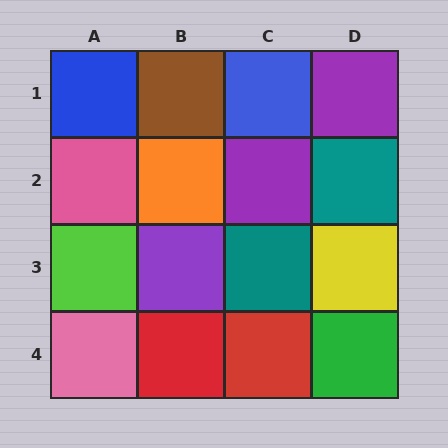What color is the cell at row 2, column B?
Orange.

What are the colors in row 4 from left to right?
Pink, red, red, green.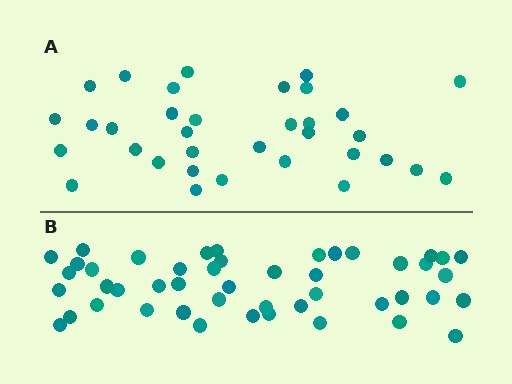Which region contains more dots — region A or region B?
Region B (the bottom region) has more dots.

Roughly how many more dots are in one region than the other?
Region B has approximately 15 more dots than region A.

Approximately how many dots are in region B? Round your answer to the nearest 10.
About 50 dots. (The exact count is 47, which rounds to 50.)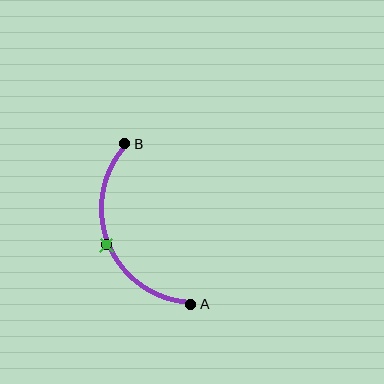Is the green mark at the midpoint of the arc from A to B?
Yes. The green mark lies on the arc at equal arc-length from both A and B — it is the arc midpoint.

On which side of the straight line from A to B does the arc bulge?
The arc bulges to the left of the straight line connecting A and B.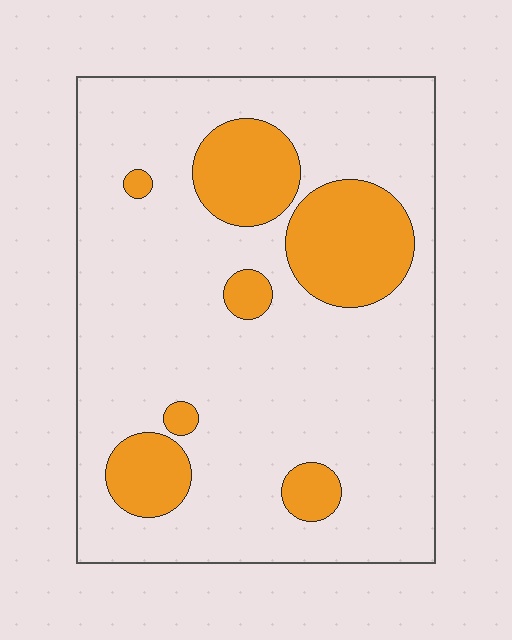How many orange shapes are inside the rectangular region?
7.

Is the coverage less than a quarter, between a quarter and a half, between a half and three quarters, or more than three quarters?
Less than a quarter.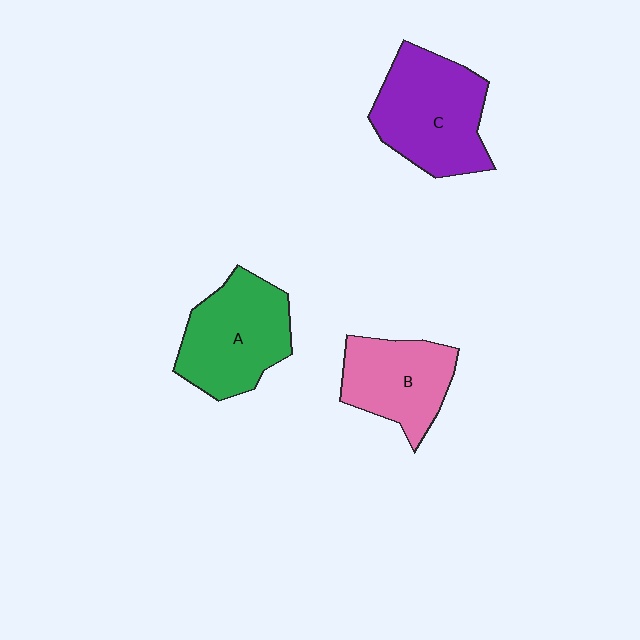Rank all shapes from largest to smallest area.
From largest to smallest: C (purple), A (green), B (pink).